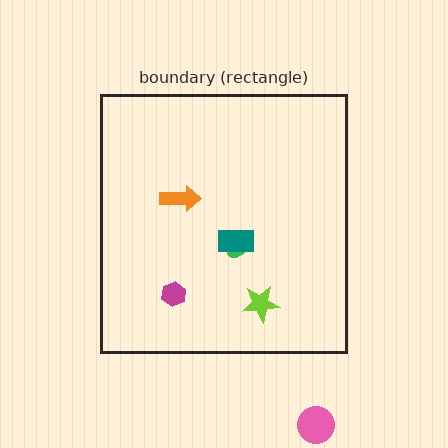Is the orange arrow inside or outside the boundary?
Inside.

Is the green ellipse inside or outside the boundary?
Inside.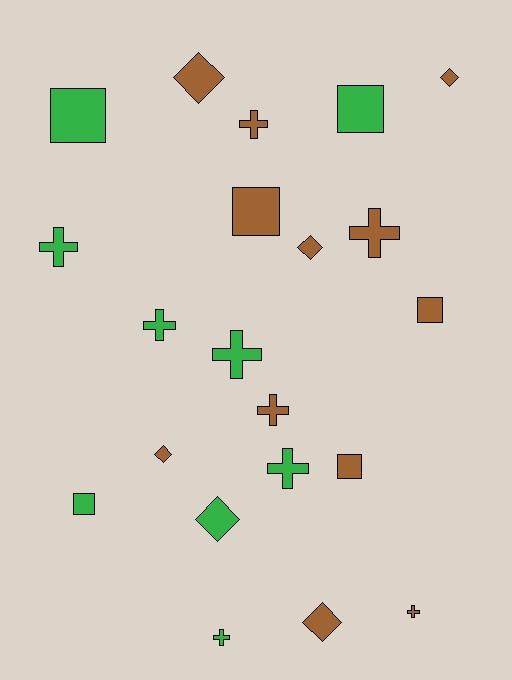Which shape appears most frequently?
Cross, with 9 objects.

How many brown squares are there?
There are 3 brown squares.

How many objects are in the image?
There are 21 objects.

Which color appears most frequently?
Brown, with 12 objects.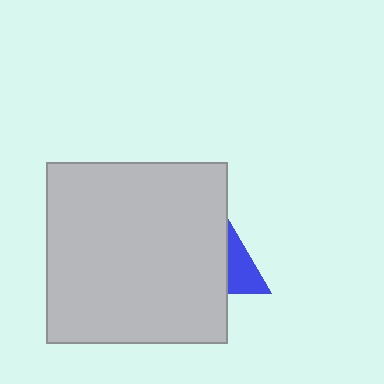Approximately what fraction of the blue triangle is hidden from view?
Roughly 69% of the blue triangle is hidden behind the light gray square.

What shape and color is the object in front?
The object in front is a light gray square.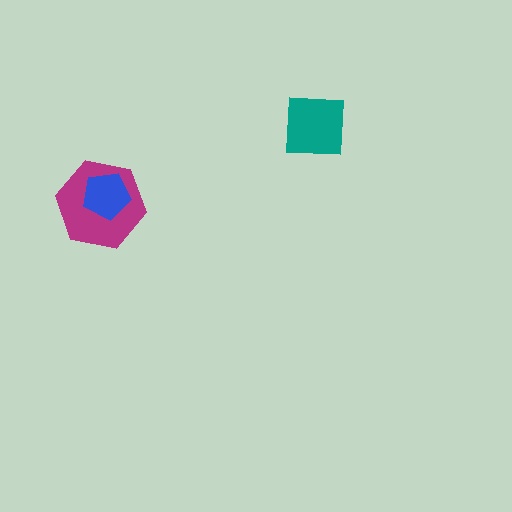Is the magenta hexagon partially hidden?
Yes, it is partially covered by another shape.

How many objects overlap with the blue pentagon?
1 object overlaps with the blue pentagon.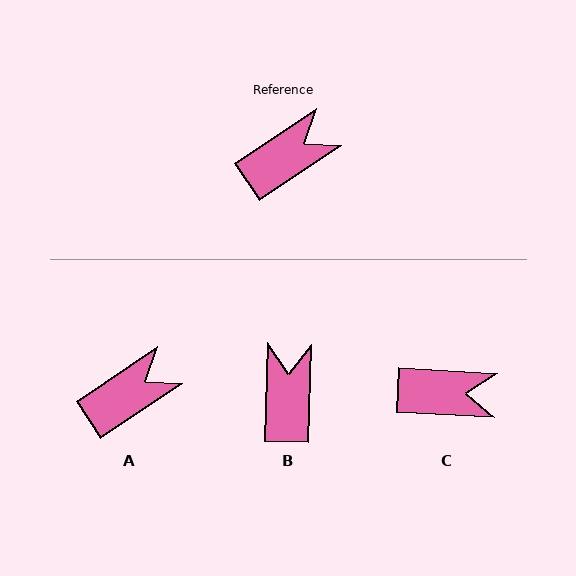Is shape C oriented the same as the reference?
No, it is off by about 37 degrees.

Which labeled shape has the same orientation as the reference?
A.